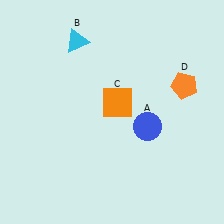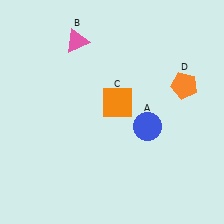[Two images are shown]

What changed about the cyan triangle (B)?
In Image 1, B is cyan. In Image 2, it changed to pink.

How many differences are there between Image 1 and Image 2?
There is 1 difference between the two images.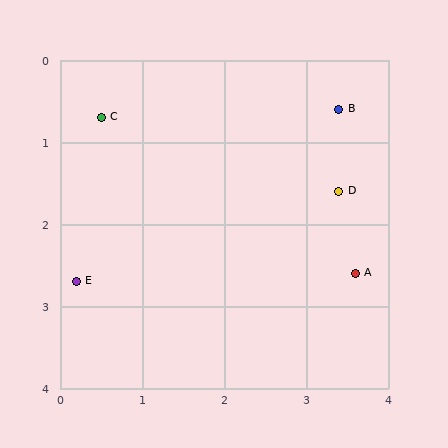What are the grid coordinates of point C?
Point C is at approximately (0.5, 0.7).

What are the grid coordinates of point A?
Point A is at approximately (3.6, 2.6).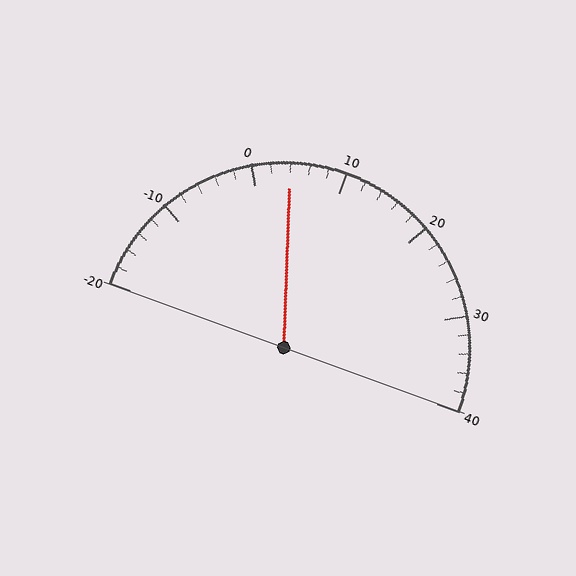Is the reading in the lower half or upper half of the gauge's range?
The reading is in the lower half of the range (-20 to 40).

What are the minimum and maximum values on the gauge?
The gauge ranges from -20 to 40.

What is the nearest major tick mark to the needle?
The nearest major tick mark is 0.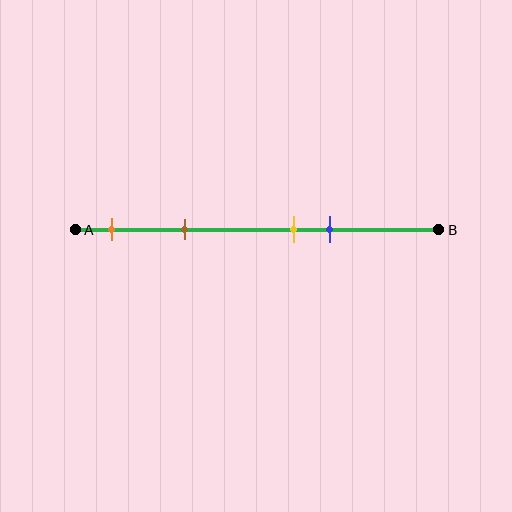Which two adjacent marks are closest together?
The yellow and blue marks are the closest adjacent pair.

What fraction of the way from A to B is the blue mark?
The blue mark is approximately 70% (0.7) of the way from A to B.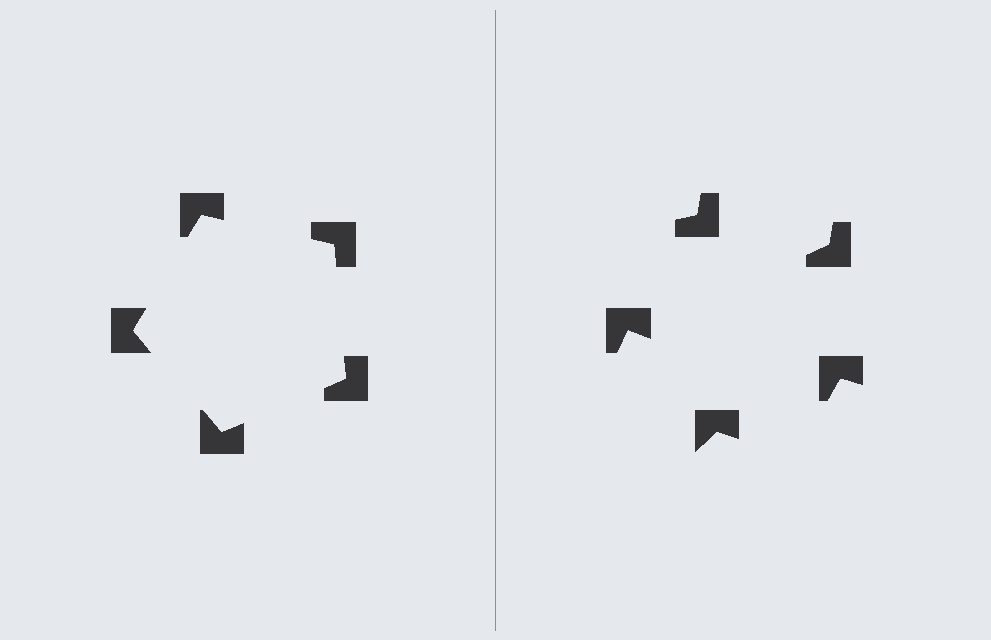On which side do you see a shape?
An illusory pentagon appears on the left side. On the right side the wedge cuts are rotated, so no coherent shape forms.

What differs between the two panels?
The notched squares are positioned identically on both sides; only the wedge orientations differ. On the left they align to a pentagon; on the right they are misaligned.